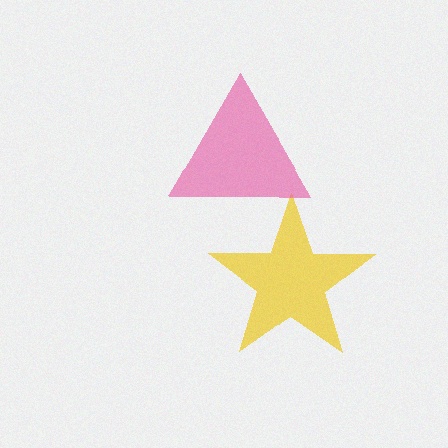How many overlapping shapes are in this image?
There are 2 overlapping shapes in the image.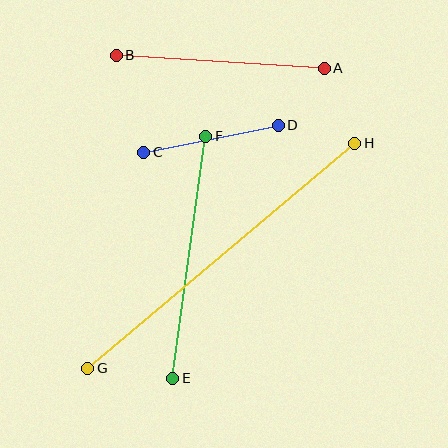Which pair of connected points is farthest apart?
Points G and H are farthest apart.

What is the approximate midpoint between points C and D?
The midpoint is at approximately (211, 139) pixels.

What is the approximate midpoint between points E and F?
The midpoint is at approximately (189, 257) pixels.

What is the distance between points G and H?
The distance is approximately 349 pixels.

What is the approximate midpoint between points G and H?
The midpoint is at approximately (221, 256) pixels.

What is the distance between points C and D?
The distance is approximately 137 pixels.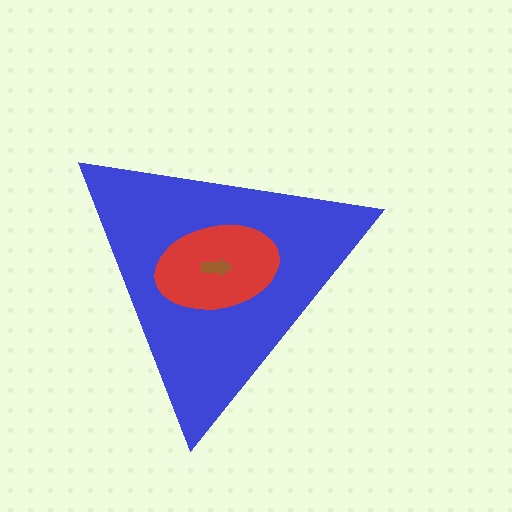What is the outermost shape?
The blue triangle.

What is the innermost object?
The brown arrow.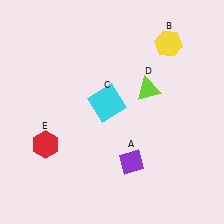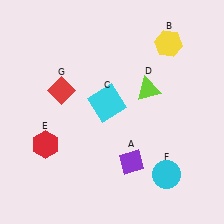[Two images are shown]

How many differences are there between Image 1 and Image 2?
There are 2 differences between the two images.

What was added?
A cyan circle (F), a red diamond (G) were added in Image 2.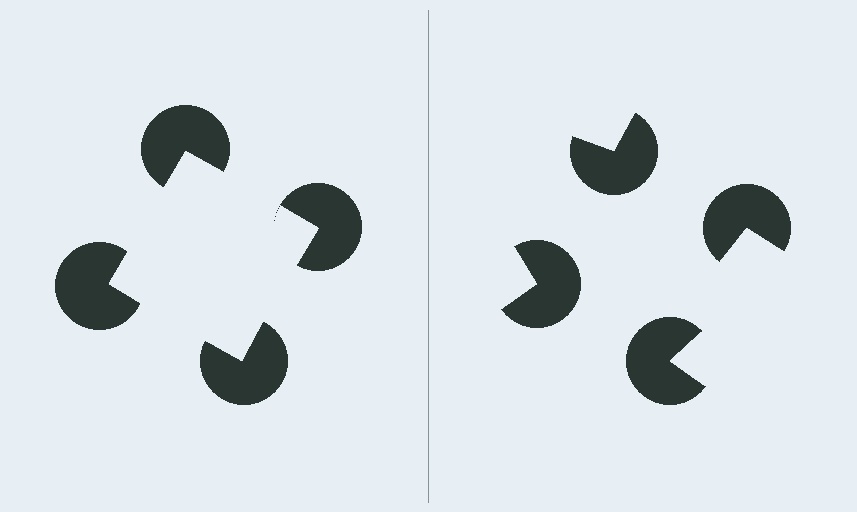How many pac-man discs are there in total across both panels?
8 — 4 on each side.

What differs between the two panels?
The pac-man discs are positioned identically on both sides; only the wedge orientations differ. On the left they align to a square; on the right they are misaligned.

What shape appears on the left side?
An illusory square.